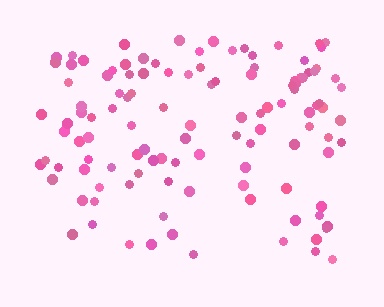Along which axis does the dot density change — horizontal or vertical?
Vertical.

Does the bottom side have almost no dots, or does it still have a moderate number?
Still a moderate number, just noticeably fewer than the top.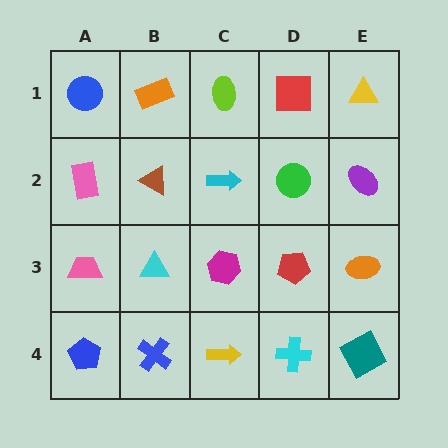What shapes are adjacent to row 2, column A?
A blue circle (row 1, column A), a pink trapezoid (row 3, column A), a brown triangle (row 2, column B).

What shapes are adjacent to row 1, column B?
A brown triangle (row 2, column B), a blue circle (row 1, column A), a lime ellipse (row 1, column C).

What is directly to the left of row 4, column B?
A blue pentagon.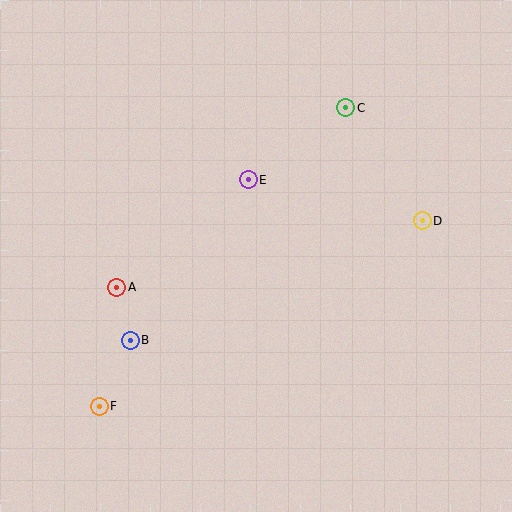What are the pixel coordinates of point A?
Point A is at (117, 287).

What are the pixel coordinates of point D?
Point D is at (422, 221).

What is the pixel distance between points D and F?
The distance between D and F is 372 pixels.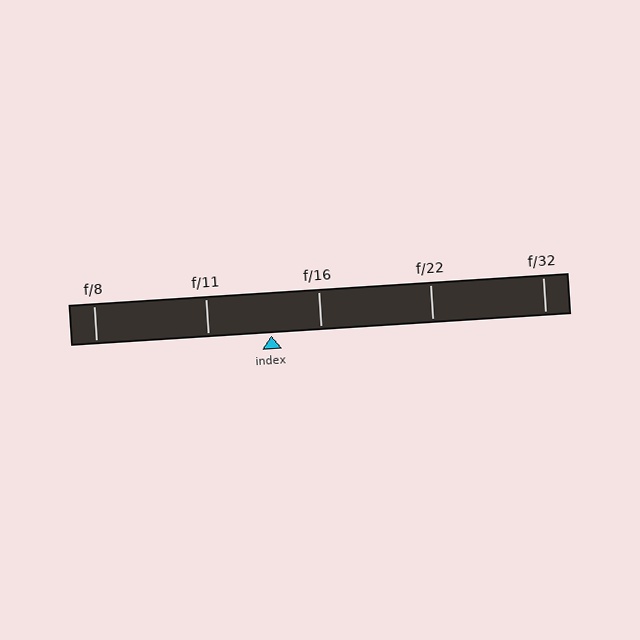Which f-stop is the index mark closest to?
The index mark is closest to f/16.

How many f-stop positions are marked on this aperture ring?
There are 5 f-stop positions marked.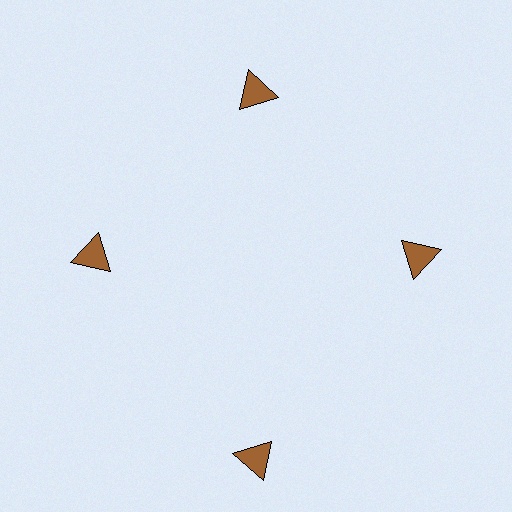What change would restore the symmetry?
The symmetry would be restored by moving it inward, back onto the ring so that all 4 triangles sit at equal angles and equal distance from the center.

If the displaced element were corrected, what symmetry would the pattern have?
It would have 4-fold rotational symmetry — the pattern would map onto itself every 90 degrees.